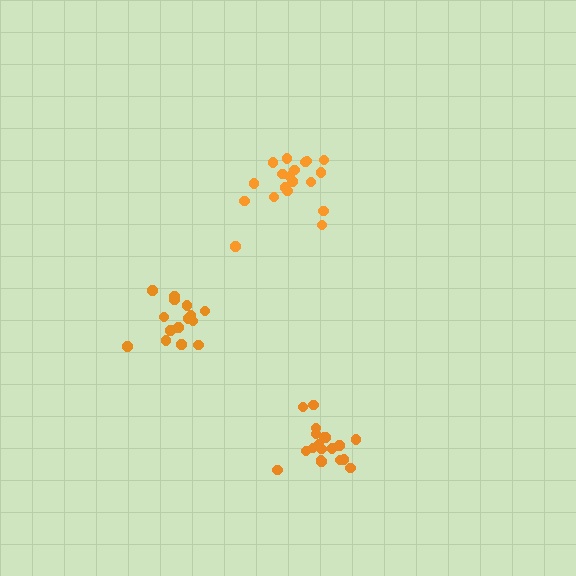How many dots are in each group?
Group 1: 19 dots, Group 2: 15 dots, Group 3: 19 dots (53 total).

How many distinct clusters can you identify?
There are 3 distinct clusters.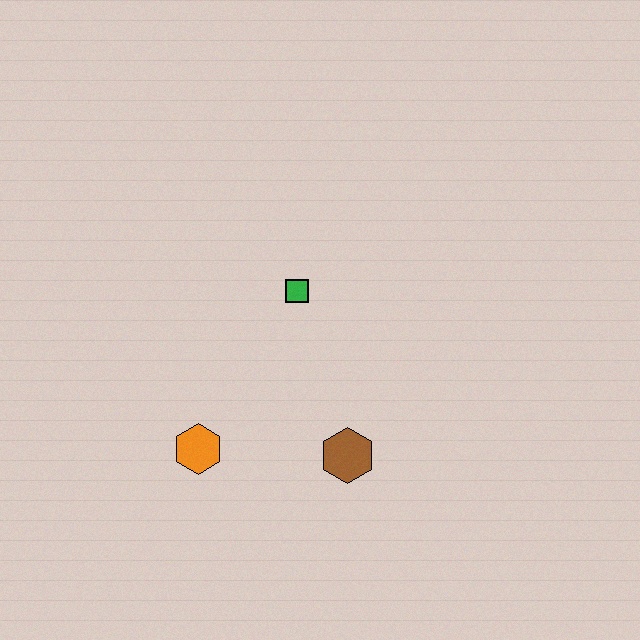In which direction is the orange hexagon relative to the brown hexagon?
The orange hexagon is to the left of the brown hexagon.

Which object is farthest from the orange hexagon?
The green square is farthest from the orange hexagon.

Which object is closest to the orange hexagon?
The brown hexagon is closest to the orange hexagon.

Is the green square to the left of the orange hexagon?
No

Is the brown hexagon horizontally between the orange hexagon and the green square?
No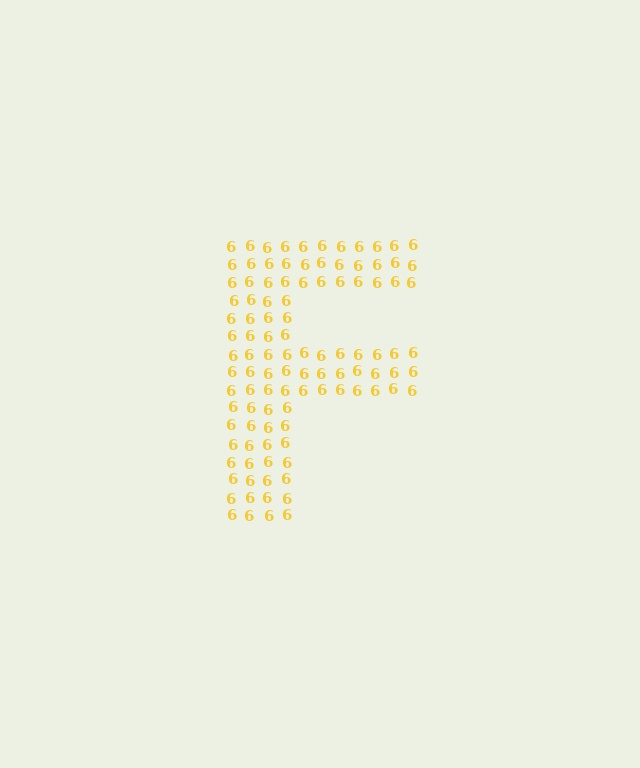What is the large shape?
The large shape is the letter F.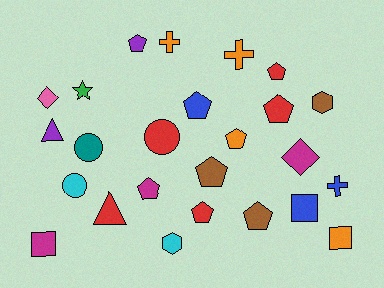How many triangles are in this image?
There are 2 triangles.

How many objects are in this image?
There are 25 objects.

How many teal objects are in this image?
There is 1 teal object.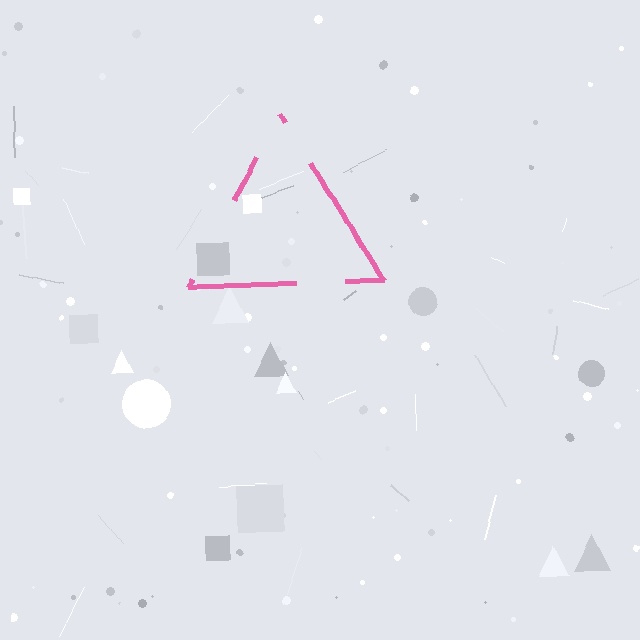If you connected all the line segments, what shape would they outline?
They would outline a triangle.